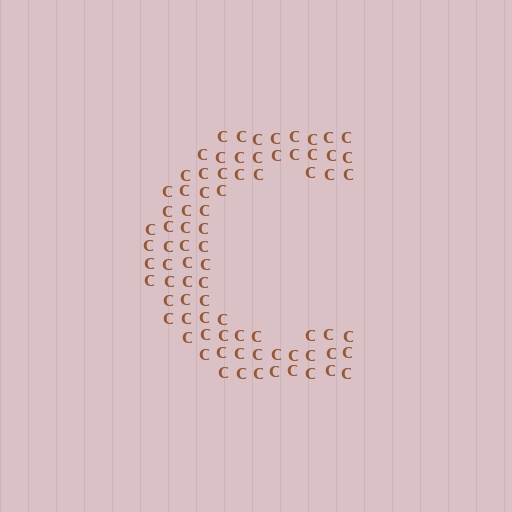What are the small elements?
The small elements are letter C's.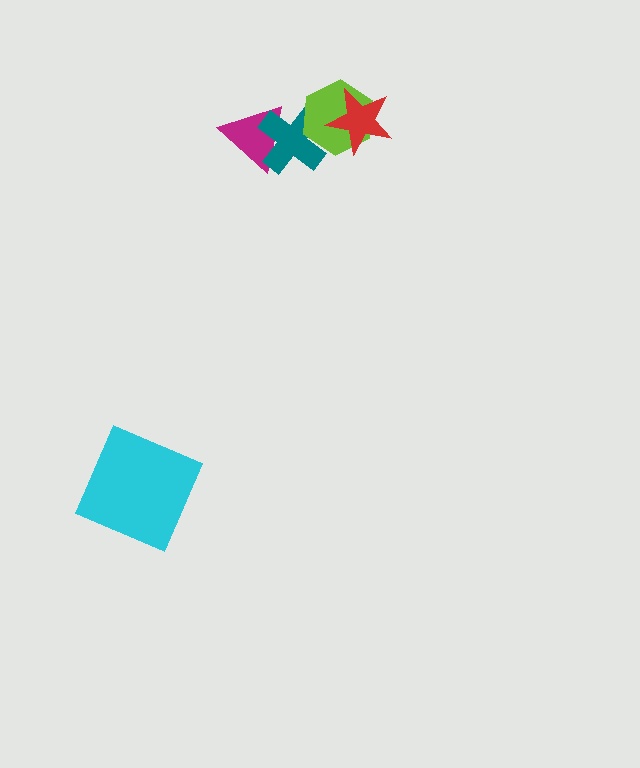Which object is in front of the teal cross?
The lime hexagon is in front of the teal cross.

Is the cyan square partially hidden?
No, no other shape covers it.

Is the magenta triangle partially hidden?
Yes, it is partially covered by another shape.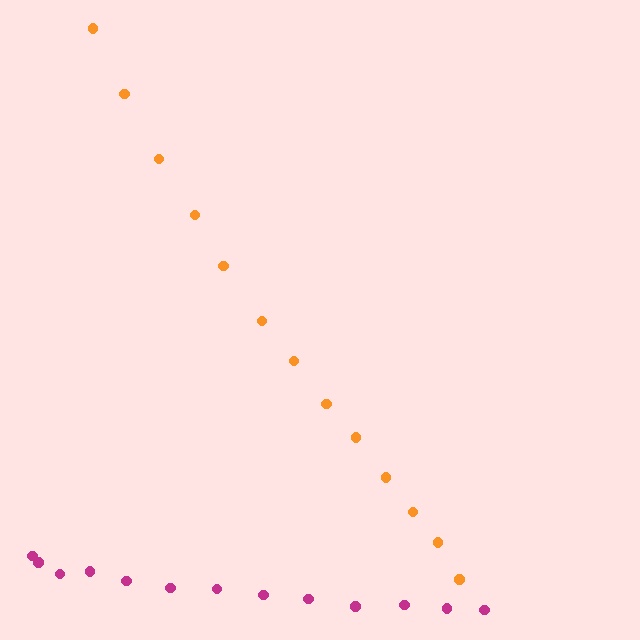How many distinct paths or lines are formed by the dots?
There are 2 distinct paths.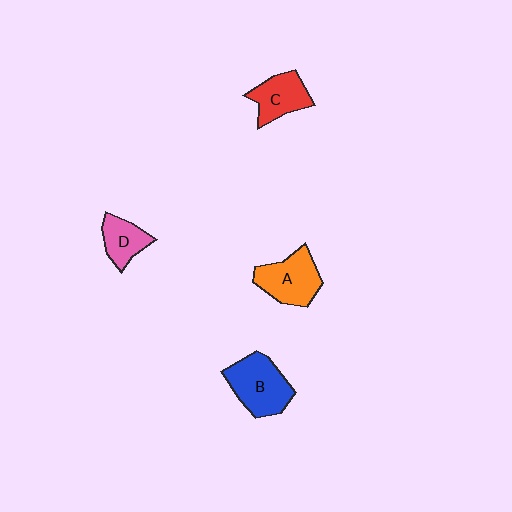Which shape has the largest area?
Shape B (blue).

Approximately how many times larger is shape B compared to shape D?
Approximately 1.7 times.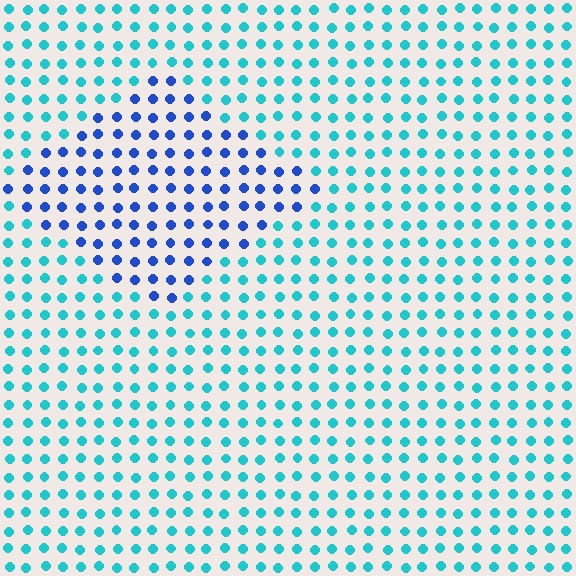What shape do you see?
I see a diamond.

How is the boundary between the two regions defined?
The boundary is defined purely by a slight shift in hue (about 44 degrees). Spacing, size, and orientation are identical on both sides.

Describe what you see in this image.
The image is filled with small cyan elements in a uniform arrangement. A diamond-shaped region is visible where the elements are tinted to a slightly different hue, forming a subtle color boundary.